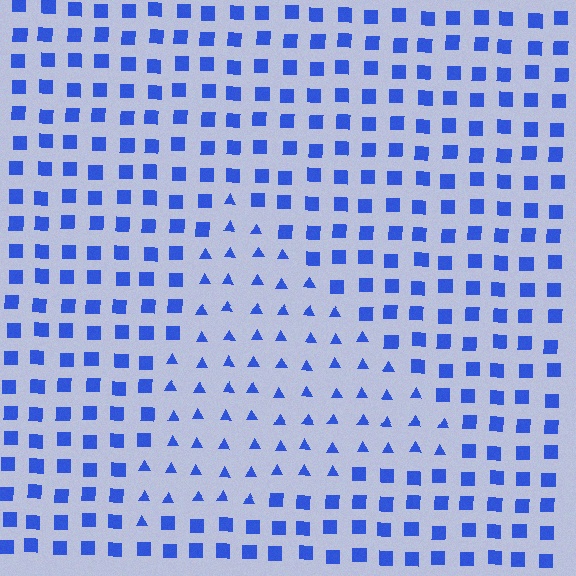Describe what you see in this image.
The image is filled with small blue elements arranged in a uniform grid. A triangle-shaped region contains triangles, while the surrounding area contains squares. The boundary is defined purely by the change in element shape.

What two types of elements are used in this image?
The image uses triangles inside the triangle region and squares outside it.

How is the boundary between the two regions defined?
The boundary is defined by a change in element shape: triangles inside vs. squares outside. All elements share the same color and spacing.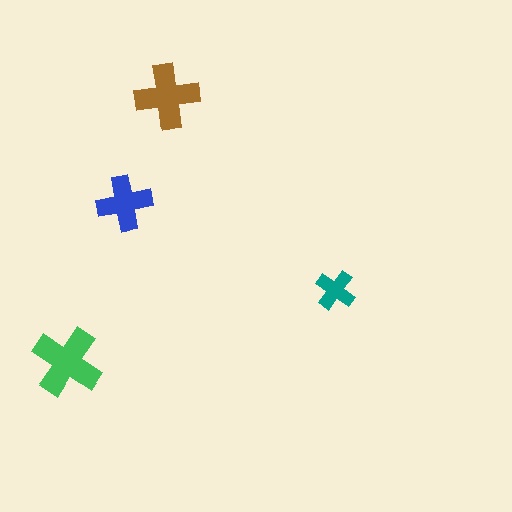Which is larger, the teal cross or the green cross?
The green one.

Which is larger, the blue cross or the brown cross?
The brown one.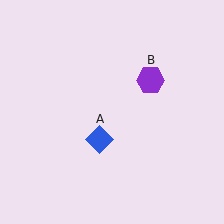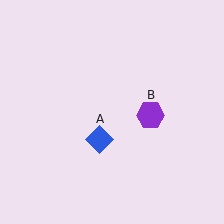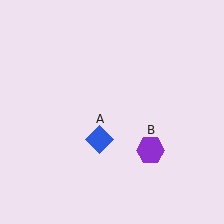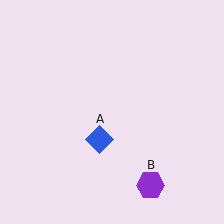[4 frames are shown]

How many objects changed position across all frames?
1 object changed position: purple hexagon (object B).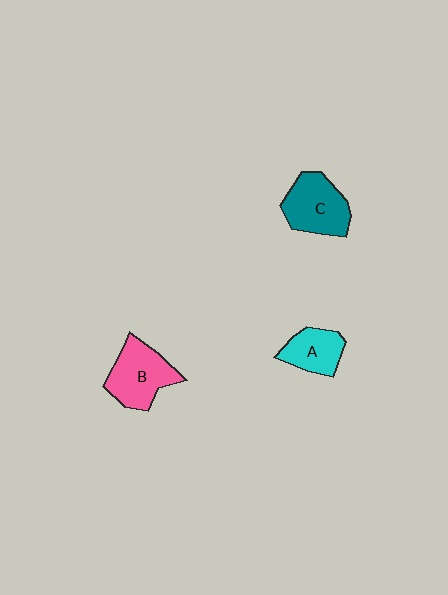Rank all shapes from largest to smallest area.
From largest to smallest: B (pink), C (teal), A (cyan).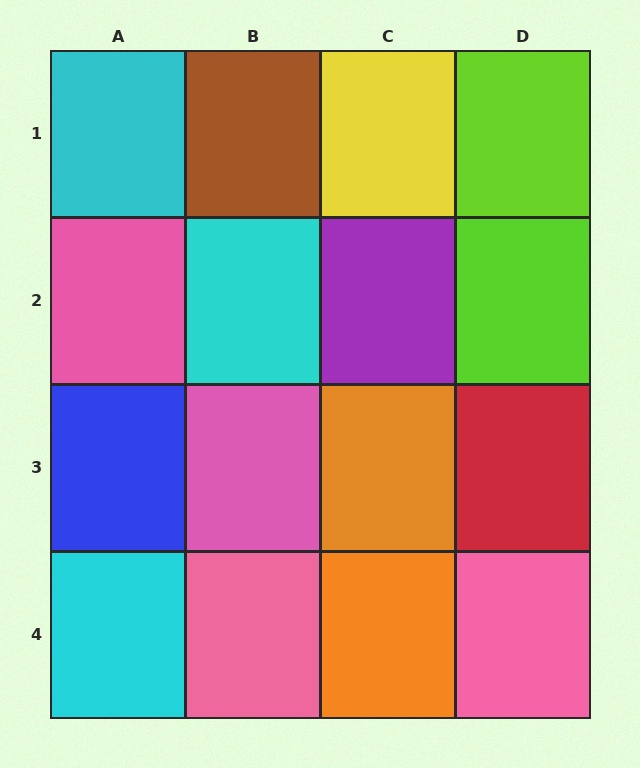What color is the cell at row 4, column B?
Pink.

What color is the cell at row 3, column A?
Blue.